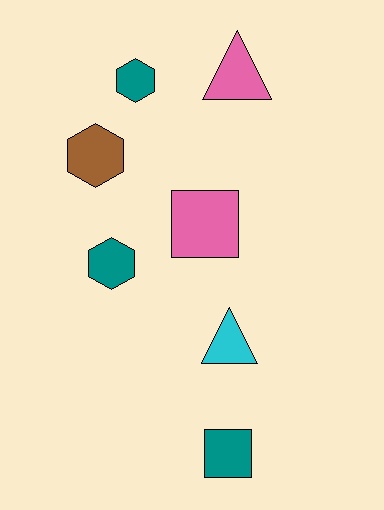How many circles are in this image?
There are no circles.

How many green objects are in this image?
There are no green objects.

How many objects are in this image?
There are 7 objects.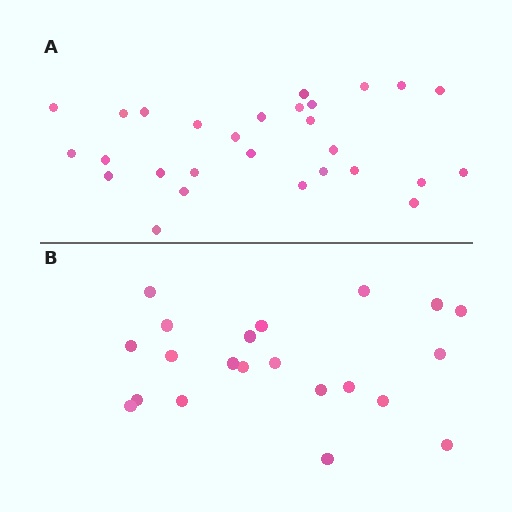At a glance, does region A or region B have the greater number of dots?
Region A (the top region) has more dots.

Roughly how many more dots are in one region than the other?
Region A has roughly 8 or so more dots than region B.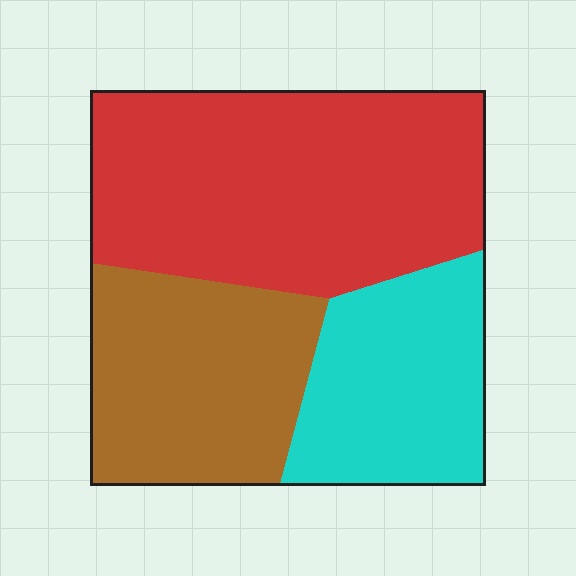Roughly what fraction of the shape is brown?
Brown covers roughly 30% of the shape.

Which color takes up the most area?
Red, at roughly 45%.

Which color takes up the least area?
Cyan, at roughly 25%.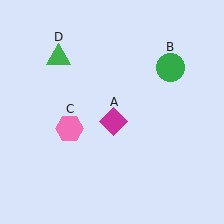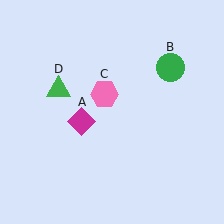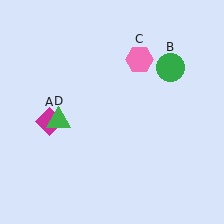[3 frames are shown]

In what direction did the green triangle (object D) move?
The green triangle (object D) moved down.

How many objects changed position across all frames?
3 objects changed position: magenta diamond (object A), pink hexagon (object C), green triangle (object D).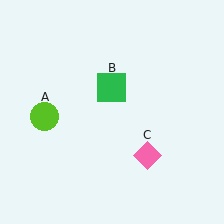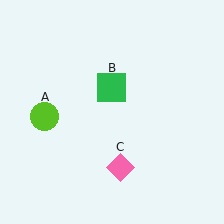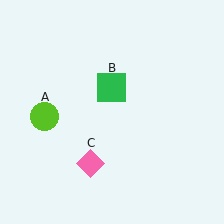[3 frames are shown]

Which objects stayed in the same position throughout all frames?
Lime circle (object A) and green square (object B) remained stationary.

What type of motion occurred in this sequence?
The pink diamond (object C) rotated clockwise around the center of the scene.